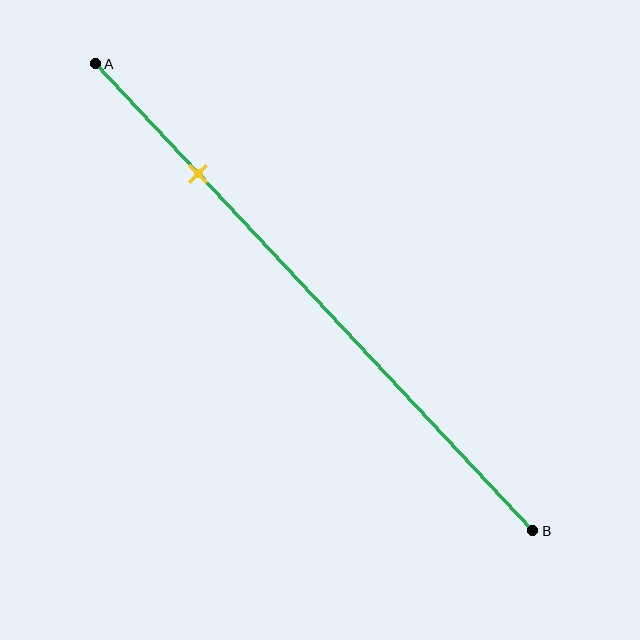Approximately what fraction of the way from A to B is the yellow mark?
The yellow mark is approximately 25% of the way from A to B.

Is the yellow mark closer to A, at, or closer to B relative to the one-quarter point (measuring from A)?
The yellow mark is approximately at the one-quarter point of segment AB.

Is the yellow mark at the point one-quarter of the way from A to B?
Yes, the mark is approximately at the one-quarter point.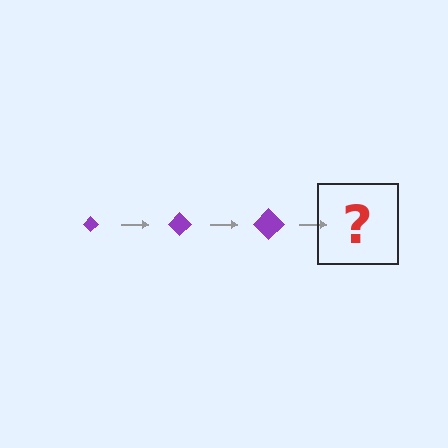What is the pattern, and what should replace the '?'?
The pattern is that the diamond gets progressively larger each step. The '?' should be a purple diamond, larger than the previous one.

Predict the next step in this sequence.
The next step is a purple diamond, larger than the previous one.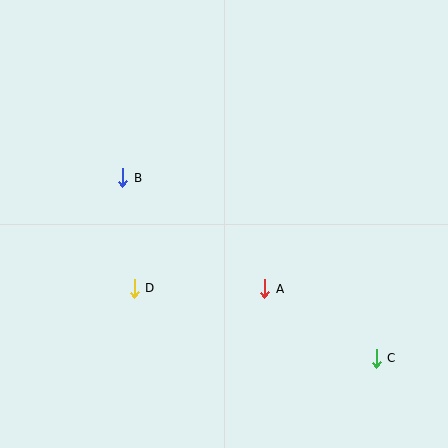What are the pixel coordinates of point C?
Point C is at (376, 358).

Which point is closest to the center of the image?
Point A at (265, 289) is closest to the center.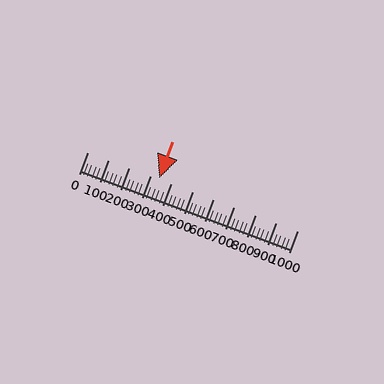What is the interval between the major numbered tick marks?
The major tick marks are spaced 100 units apart.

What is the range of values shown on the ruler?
The ruler shows values from 0 to 1000.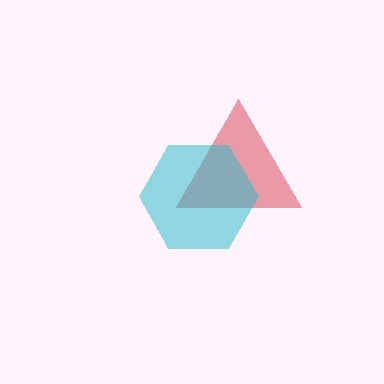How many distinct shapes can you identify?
There are 2 distinct shapes: a red triangle, a cyan hexagon.